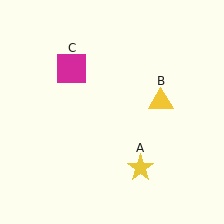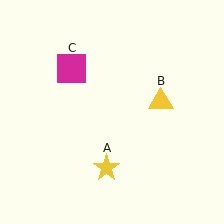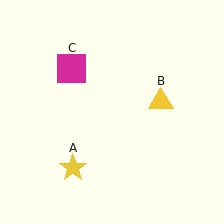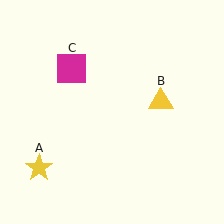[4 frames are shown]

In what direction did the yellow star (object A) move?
The yellow star (object A) moved left.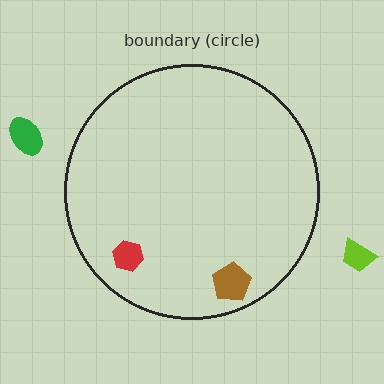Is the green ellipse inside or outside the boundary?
Outside.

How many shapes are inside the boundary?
2 inside, 2 outside.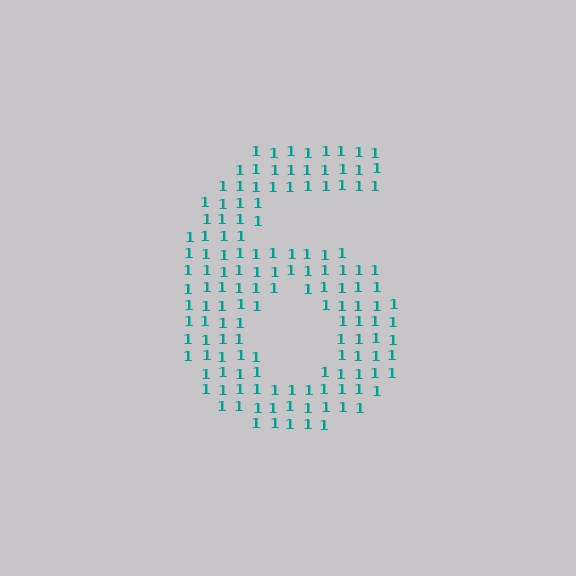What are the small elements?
The small elements are digit 1's.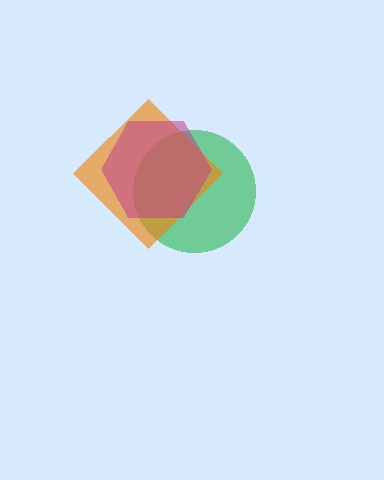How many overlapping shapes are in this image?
There are 3 overlapping shapes in the image.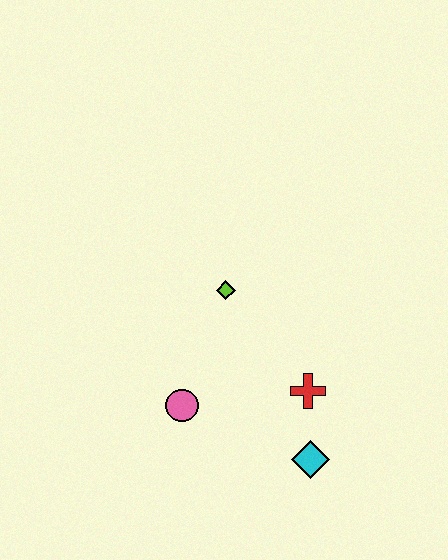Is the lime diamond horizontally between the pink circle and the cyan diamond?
Yes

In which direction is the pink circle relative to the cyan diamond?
The pink circle is to the left of the cyan diamond.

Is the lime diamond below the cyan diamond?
No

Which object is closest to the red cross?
The cyan diamond is closest to the red cross.